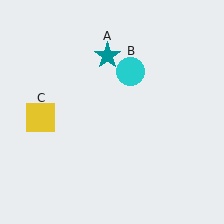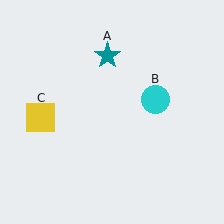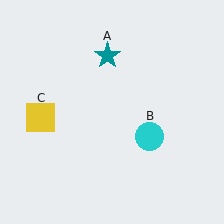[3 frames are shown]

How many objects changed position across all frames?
1 object changed position: cyan circle (object B).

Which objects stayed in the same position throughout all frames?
Teal star (object A) and yellow square (object C) remained stationary.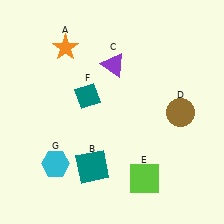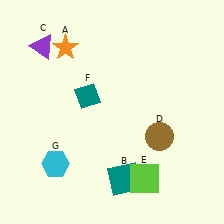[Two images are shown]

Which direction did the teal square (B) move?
The teal square (B) moved right.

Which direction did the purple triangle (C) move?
The purple triangle (C) moved left.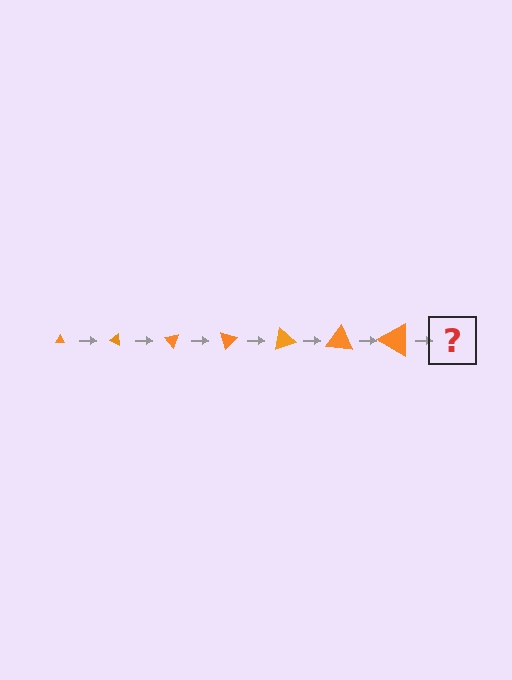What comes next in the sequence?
The next element should be a triangle, larger than the previous one and rotated 175 degrees from the start.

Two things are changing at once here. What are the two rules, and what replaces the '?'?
The two rules are that the triangle grows larger each step and it rotates 25 degrees each step. The '?' should be a triangle, larger than the previous one and rotated 175 degrees from the start.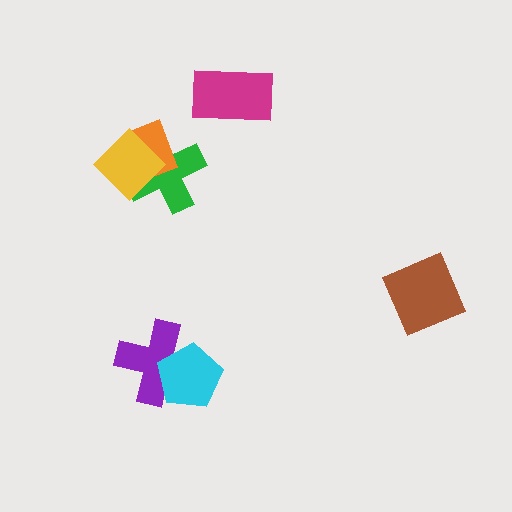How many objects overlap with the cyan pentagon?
1 object overlaps with the cyan pentagon.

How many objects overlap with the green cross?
2 objects overlap with the green cross.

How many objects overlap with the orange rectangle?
2 objects overlap with the orange rectangle.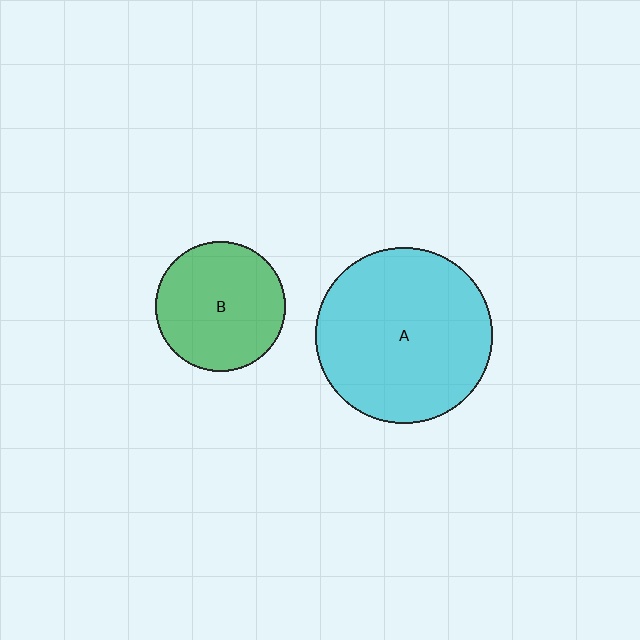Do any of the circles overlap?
No, none of the circles overlap.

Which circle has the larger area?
Circle A (cyan).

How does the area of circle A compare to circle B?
Approximately 1.9 times.